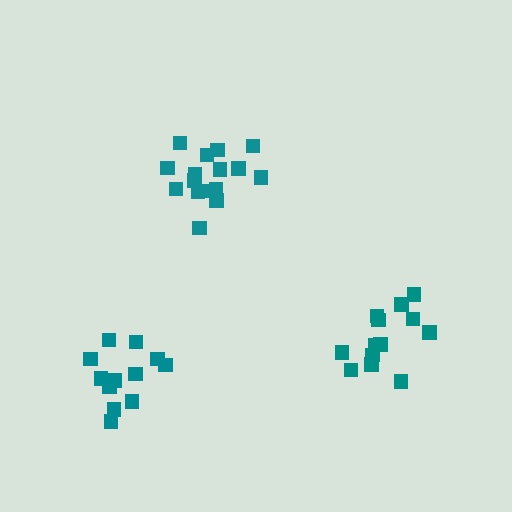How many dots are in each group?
Group 1: 12 dots, Group 2: 13 dots, Group 3: 16 dots (41 total).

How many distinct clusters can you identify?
There are 3 distinct clusters.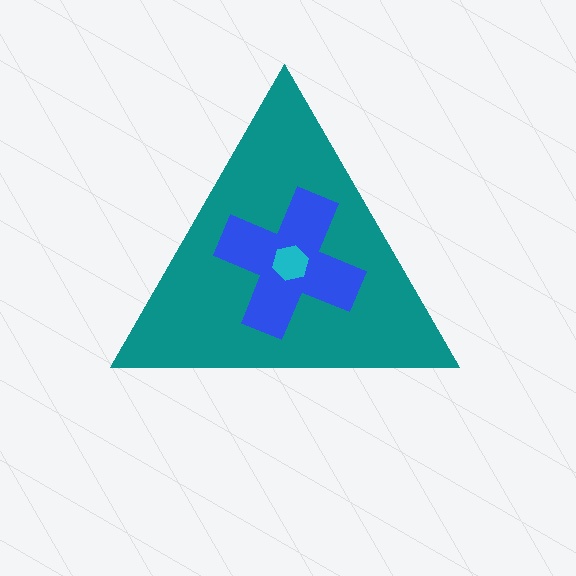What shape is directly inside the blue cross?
The cyan hexagon.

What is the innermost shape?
The cyan hexagon.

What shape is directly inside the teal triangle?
The blue cross.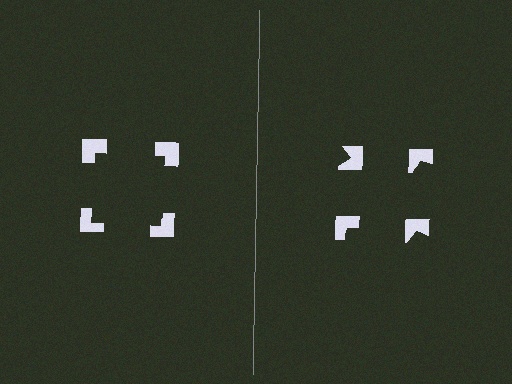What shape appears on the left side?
An illusory square.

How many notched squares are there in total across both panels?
8 — 4 on each side.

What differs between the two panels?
The notched squares are positioned identically on both sides; only the wedge orientations differ. On the left they align to a square; on the right they are misaligned.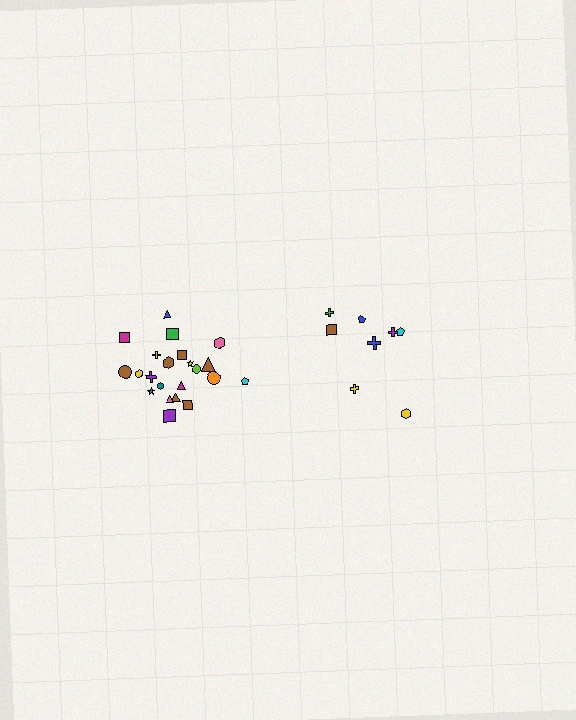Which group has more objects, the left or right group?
The left group.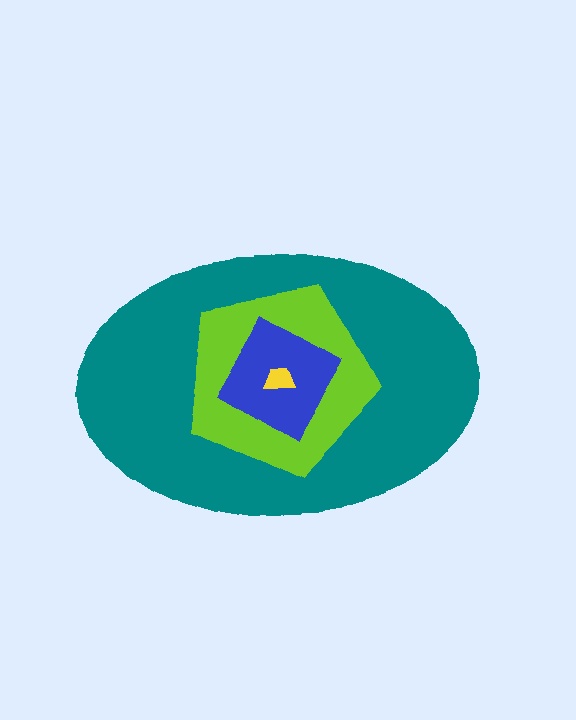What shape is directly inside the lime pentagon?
The blue diamond.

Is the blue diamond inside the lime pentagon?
Yes.